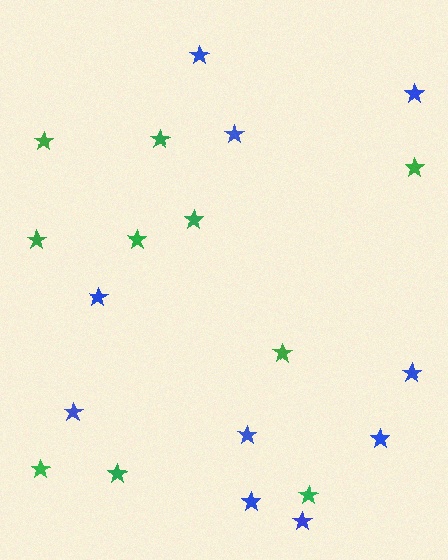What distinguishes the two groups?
There are 2 groups: one group of green stars (10) and one group of blue stars (10).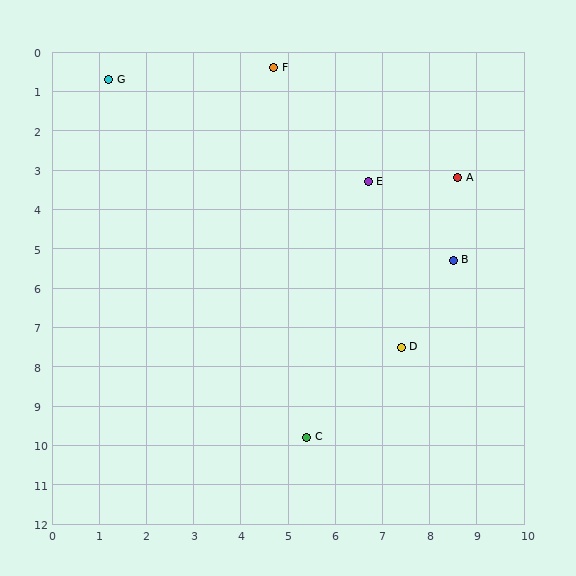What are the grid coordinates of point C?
Point C is at approximately (5.4, 9.8).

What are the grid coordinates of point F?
Point F is at approximately (4.7, 0.4).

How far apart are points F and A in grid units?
Points F and A are about 4.8 grid units apart.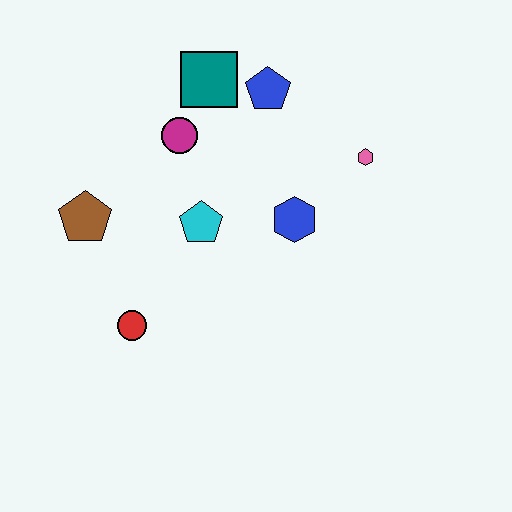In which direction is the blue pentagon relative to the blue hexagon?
The blue pentagon is above the blue hexagon.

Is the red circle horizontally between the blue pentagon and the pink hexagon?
No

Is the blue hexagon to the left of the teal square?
No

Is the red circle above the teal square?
No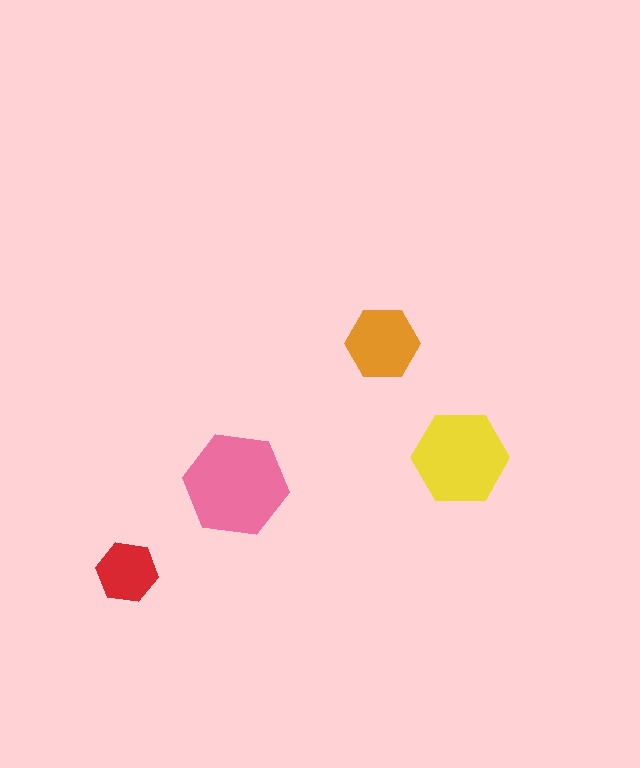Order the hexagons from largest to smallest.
the pink one, the yellow one, the orange one, the red one.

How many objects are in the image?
There are 4 objects in the image.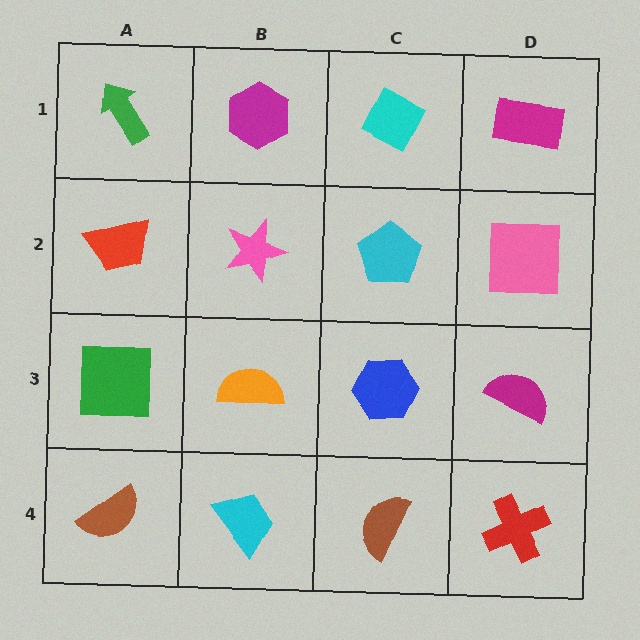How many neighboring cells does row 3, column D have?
3.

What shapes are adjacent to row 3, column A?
A red trapezoid (row 2, column A), a brown semicircle (row 4, column A), an orange semicircle (row 3, column B).